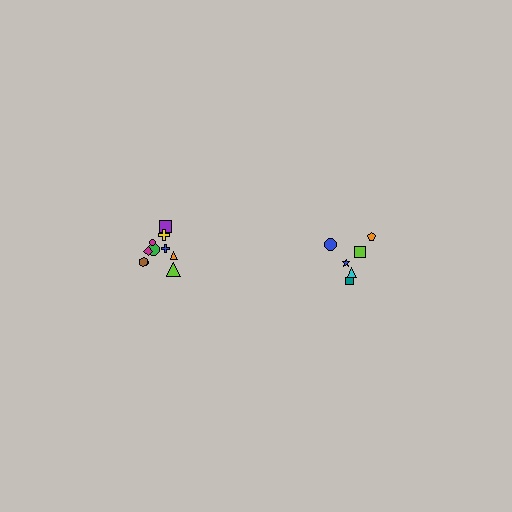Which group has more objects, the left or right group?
The left group.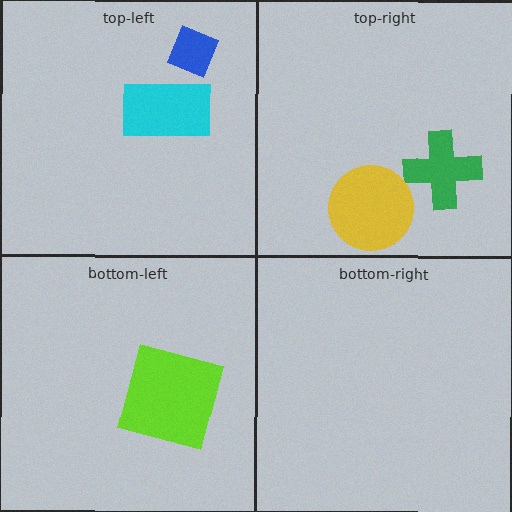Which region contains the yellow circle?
The top-right region.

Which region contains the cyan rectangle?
The top-left region.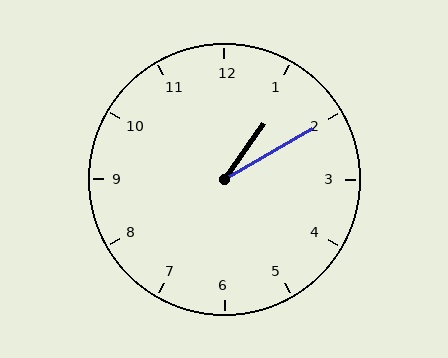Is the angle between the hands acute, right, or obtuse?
It is acute.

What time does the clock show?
1:10.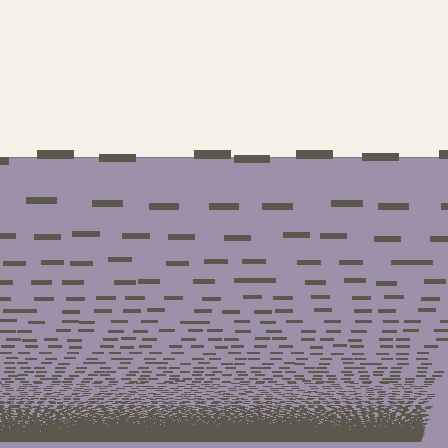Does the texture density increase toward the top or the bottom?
Density increases toward the bottom.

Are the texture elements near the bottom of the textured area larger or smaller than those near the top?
Smaller. The gradient is inverted — elements near the bottom are smaller and denser.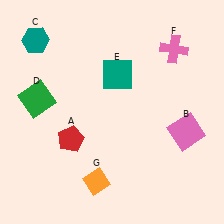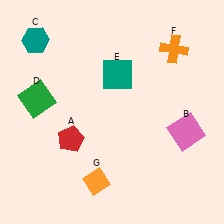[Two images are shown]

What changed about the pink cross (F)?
In Image 1, F is pink. In Image 2, it changed to orange.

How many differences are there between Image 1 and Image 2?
There is 1 difference between the two images.